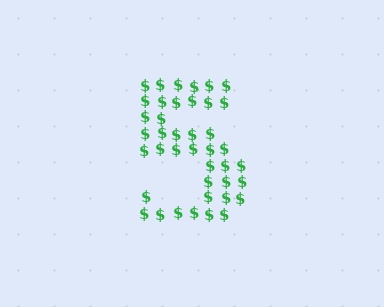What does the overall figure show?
The overall figure shows the digit 5.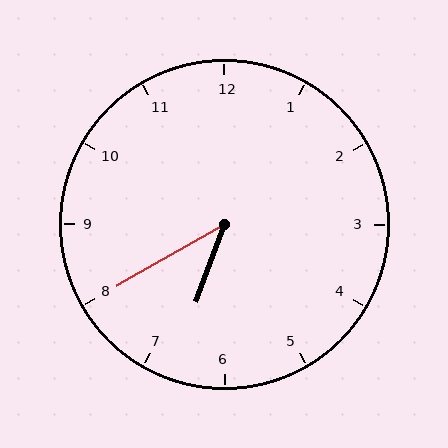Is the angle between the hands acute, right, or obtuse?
It is acute.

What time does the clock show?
6:40.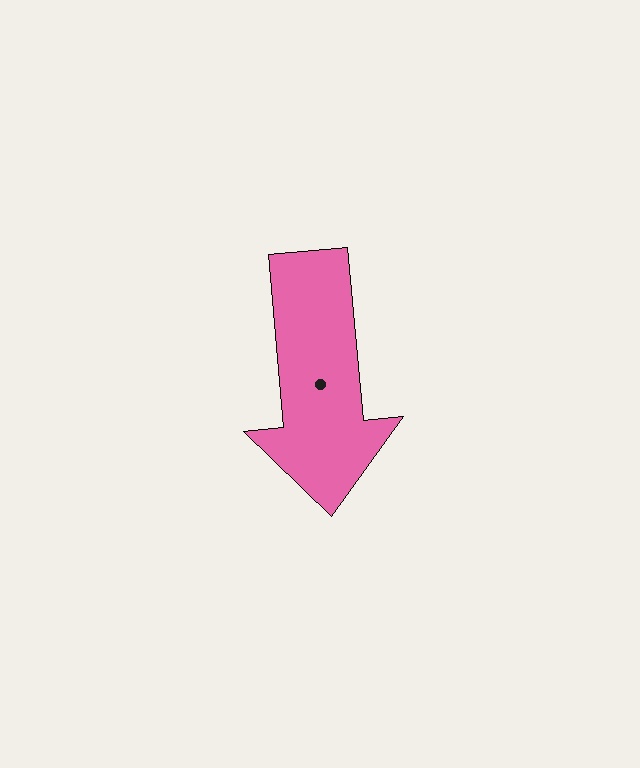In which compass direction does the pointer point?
South.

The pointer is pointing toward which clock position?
Roughly 6 o'clock.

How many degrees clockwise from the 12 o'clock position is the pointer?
Approximately 175 degrees.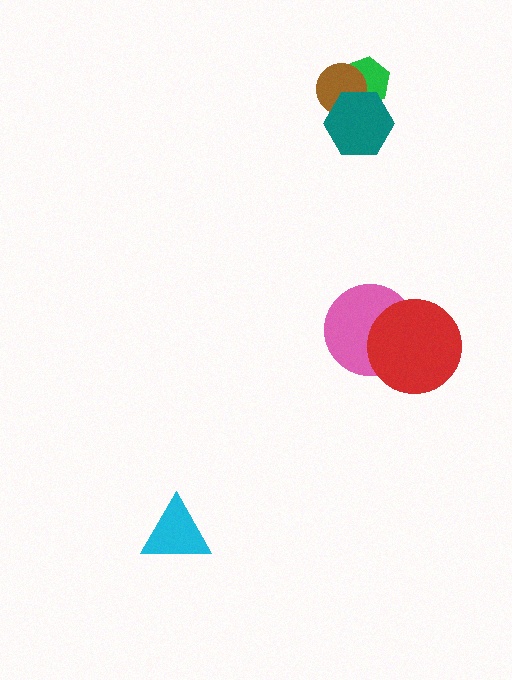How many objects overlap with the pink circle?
1 object overlaps with the pink circle.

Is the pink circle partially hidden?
Yes, it is partially covered by another shape.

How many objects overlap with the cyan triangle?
0 objects overlap with the cyan triangle.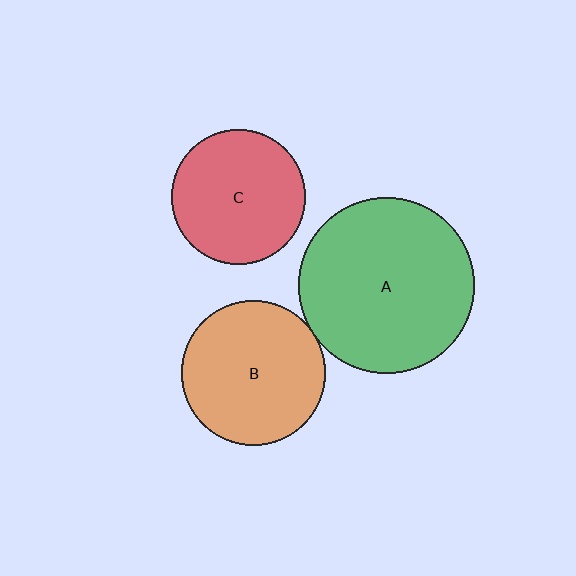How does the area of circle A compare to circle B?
Approximately 1.5 times.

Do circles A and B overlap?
Yes.